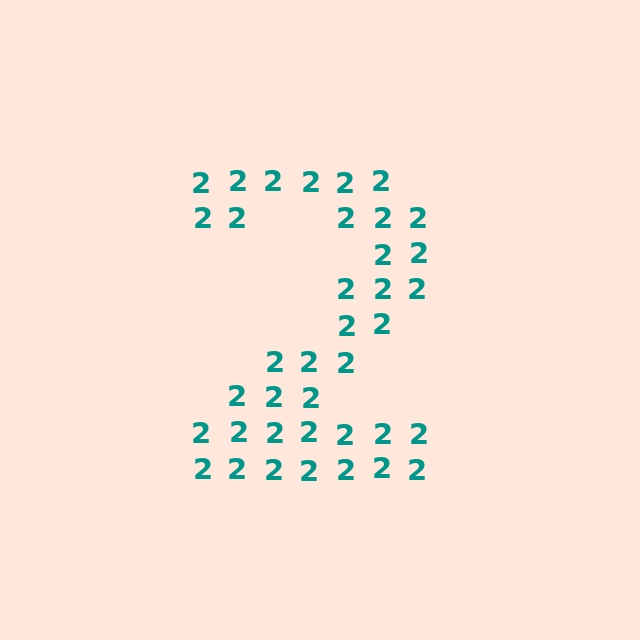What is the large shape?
The large shape is the digit 2.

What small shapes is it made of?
It is made of small digit 2's.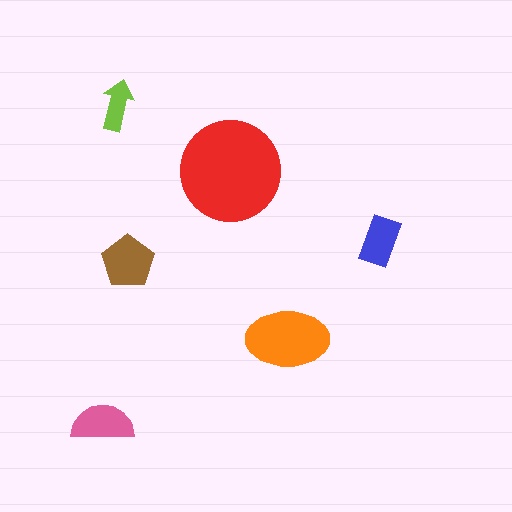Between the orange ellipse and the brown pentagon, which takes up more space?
The orange ellipse.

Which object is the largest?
The red circle.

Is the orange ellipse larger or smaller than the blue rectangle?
Larger.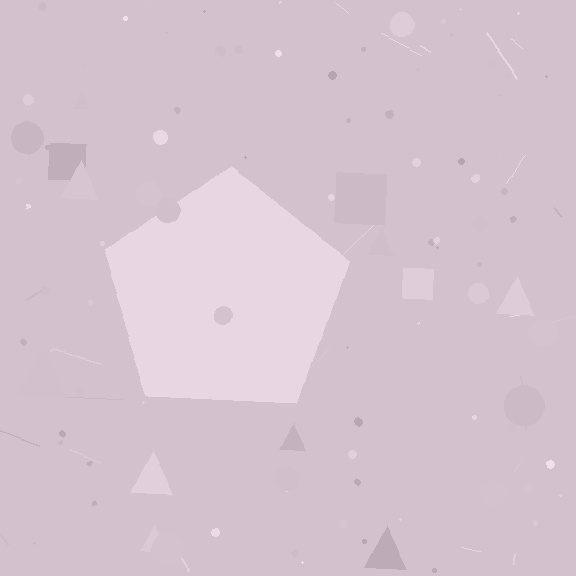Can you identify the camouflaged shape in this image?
The camouflaged shape is a pentagon.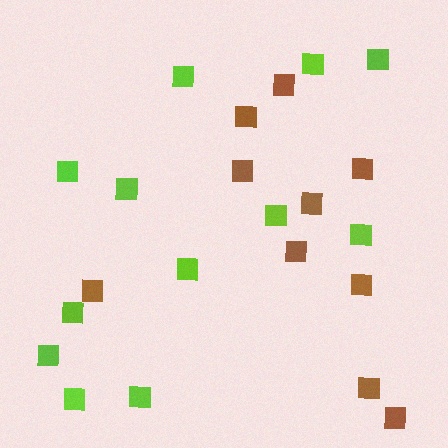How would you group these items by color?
There are 2 groups: one group of brown squares (10) and one group of lime squares (12).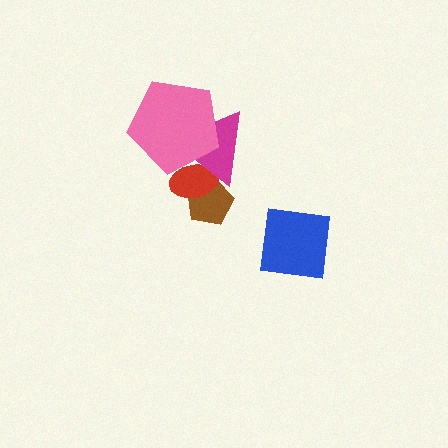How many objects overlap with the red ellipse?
3 objects overlap with the red ellipse.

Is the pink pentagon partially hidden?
No, no other shape covers it.